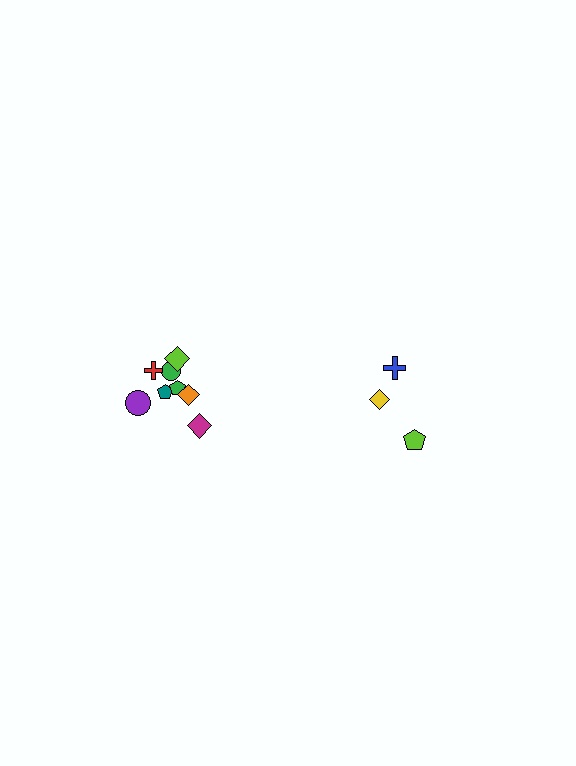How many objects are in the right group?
There are 3 objects.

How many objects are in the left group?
There are 8 objects.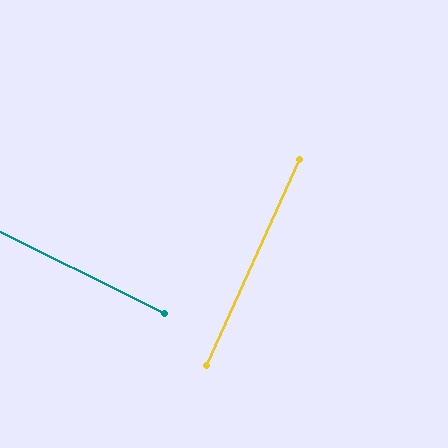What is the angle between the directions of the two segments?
Approximately 88 degrees.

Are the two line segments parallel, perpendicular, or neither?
Perpendicular — they meet at approximately 88°.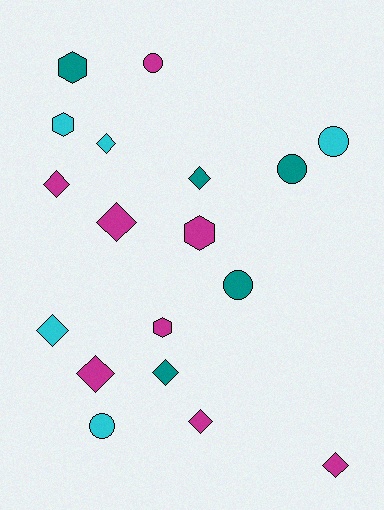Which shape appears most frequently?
Diamond, with 9 objects.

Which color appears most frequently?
Magenta, with 8 objects.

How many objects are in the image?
There are 18 objects.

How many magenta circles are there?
There is 1 magenta circle.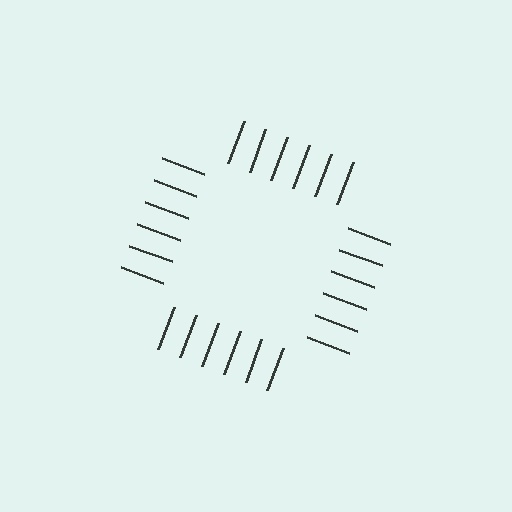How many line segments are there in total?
24 — 6 along each of the 4 edges.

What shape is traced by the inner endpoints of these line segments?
An illusory square — the line segments terminate on its edges but no continuous stroke is drawn.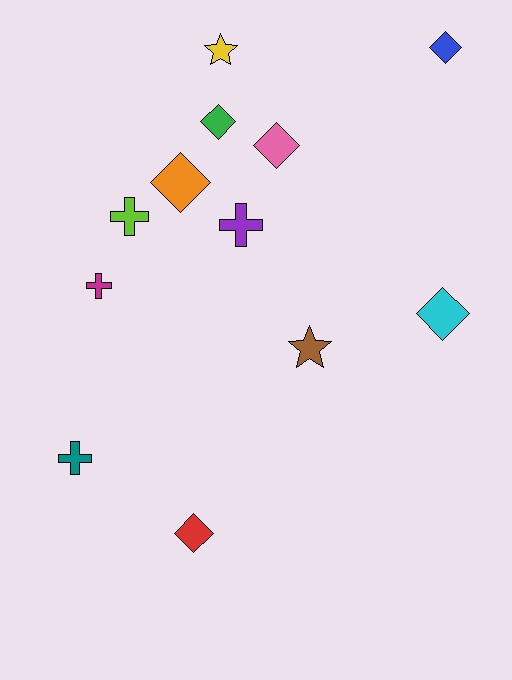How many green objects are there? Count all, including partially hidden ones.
There is 1 green object.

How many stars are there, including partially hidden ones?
There are 2 stars.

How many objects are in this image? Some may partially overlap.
There are 12 objects.